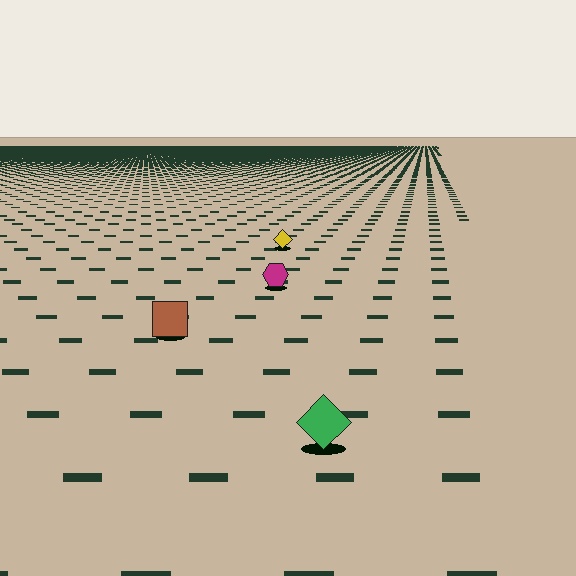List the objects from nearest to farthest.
From nearest to farthest: the green diamond, the brown square, the magenta hexagon, the yellow diamond.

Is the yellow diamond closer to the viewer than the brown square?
No. The brown square is closer — you can tell from the texture gradient: the ground texture is coarser near it.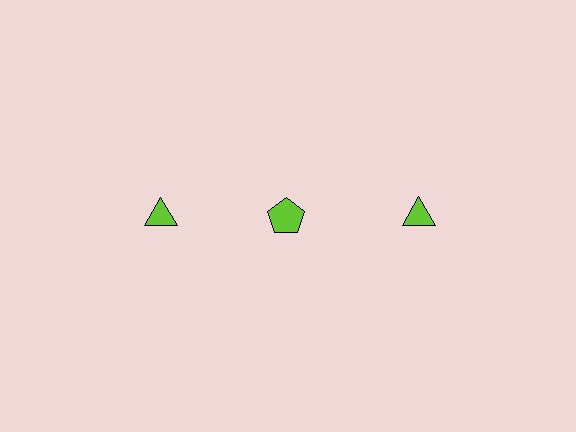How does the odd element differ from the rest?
It has a different shape: pentagon instead of triangle.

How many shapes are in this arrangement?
There are 3 shapes arranged in a grid pattern.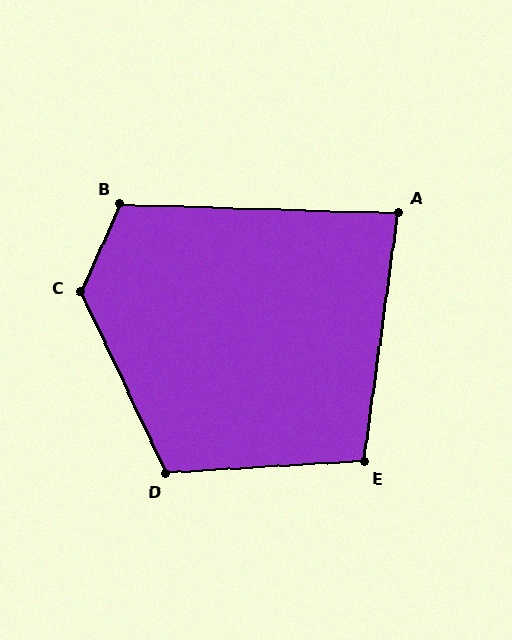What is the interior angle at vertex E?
Approximately 101 degrees (obtuse).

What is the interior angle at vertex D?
Approximately 112 degrees (obtuse).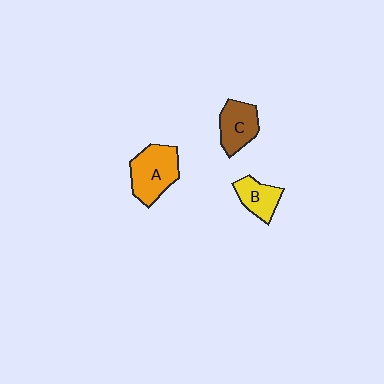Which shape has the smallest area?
Shape B (yellow).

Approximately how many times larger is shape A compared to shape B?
Approximately 1.6 times.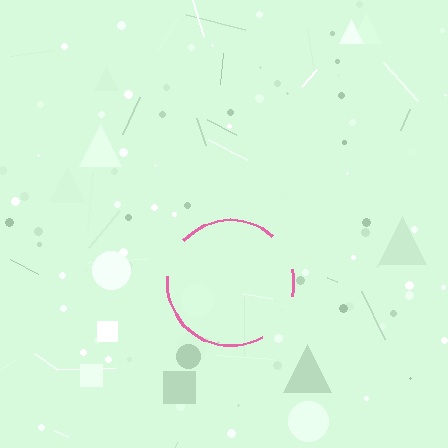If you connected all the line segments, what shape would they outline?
They would outline a circle.